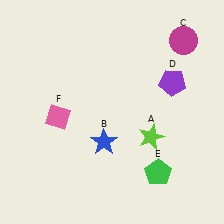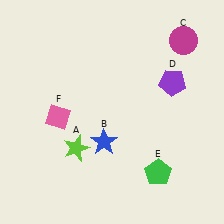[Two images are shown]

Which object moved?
The lime star (A) moved left.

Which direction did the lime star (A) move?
The lime star (A) moved left.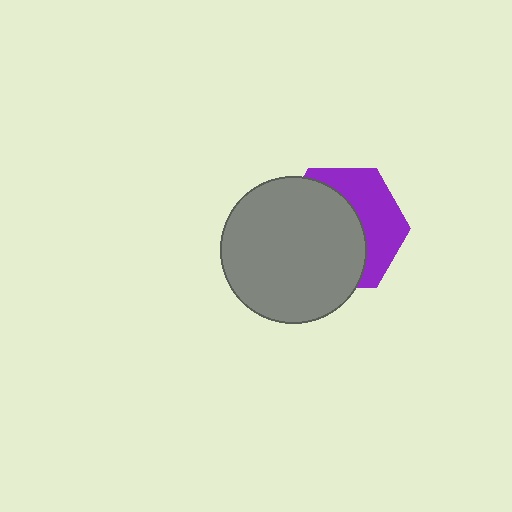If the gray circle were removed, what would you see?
You would see the complete purple hexagon.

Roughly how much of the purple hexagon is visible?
A small part of it is visible (roughly 41%).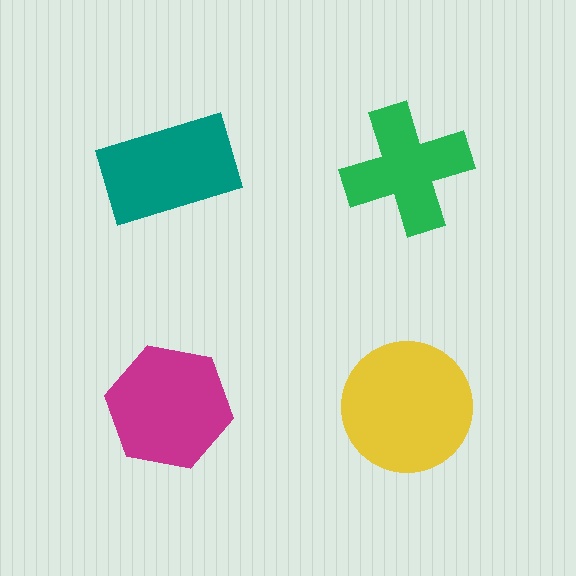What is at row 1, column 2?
A green cross.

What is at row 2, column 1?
A magenta hexagon.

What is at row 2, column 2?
A yellow circle.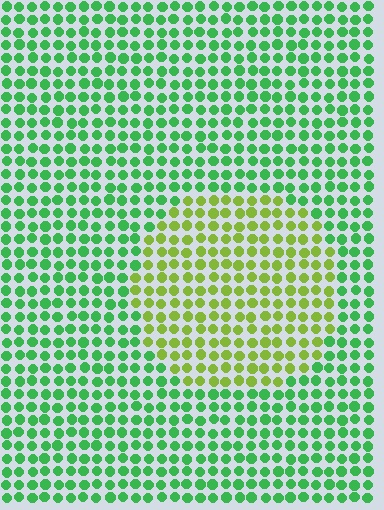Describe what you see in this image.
The image is filled with small green elements in a uniform arrangement. A circle-shaped region is visible where the elements are tinted to a slightly different hue, forming a subtle color boundary.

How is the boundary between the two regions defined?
The boundary is defined purely by a slight shift in hue (about 45 degrees). Spacing, size, and orientation are identical on both sides.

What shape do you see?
I see a circle.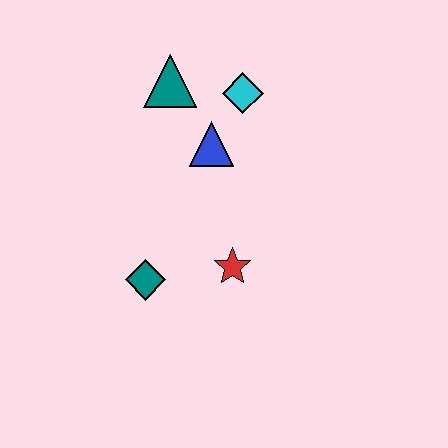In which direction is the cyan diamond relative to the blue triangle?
The cyan diamond is above the blue triangle.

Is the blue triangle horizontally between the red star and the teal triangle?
Yes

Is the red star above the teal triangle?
No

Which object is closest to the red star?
The teal diamond is closest to the red star.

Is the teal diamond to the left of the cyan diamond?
Yes